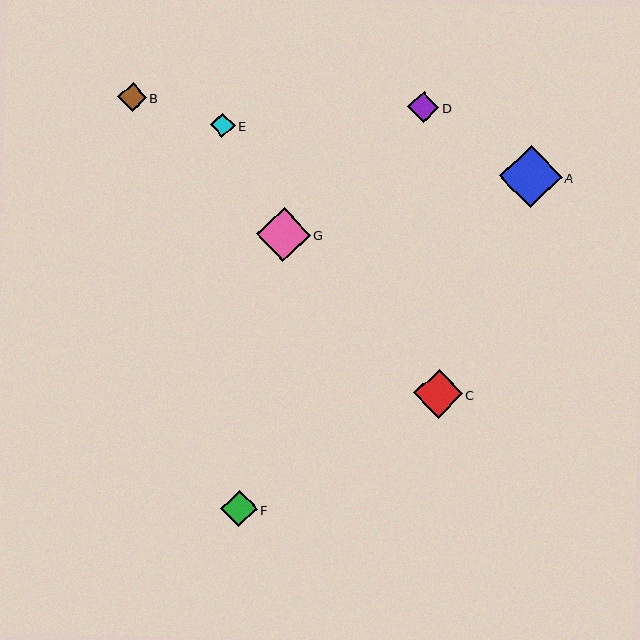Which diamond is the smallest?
Diamond E is the smallest with a size of approximately 24 pixels.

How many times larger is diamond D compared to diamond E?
Diamond D is approximately 1.3 times the size of diamond E.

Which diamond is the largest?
Diamond A is the largest with a size of approximately 63 pixels.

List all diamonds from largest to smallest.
From largest to smallest: A, G, C, F, D, B, E.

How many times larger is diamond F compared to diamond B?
Diamond F is approximately 1.3 times the size of diamond B.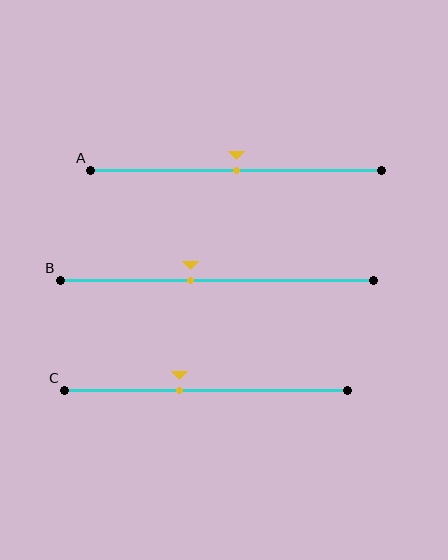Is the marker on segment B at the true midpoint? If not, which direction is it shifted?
No, the marker on segment B is shifted to the left by about 8% of the segment length.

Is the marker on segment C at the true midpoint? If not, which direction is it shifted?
No, the marker on segment C is shifted to the left by about 9% of the segment length.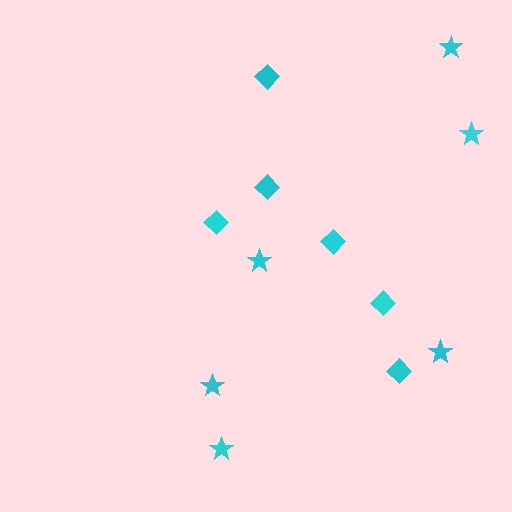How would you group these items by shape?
There are 2 groups: one group of stars (6) and one group of diamonds (6).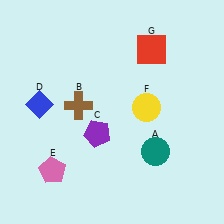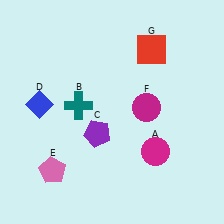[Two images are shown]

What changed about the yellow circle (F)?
In Image 1, F is yellow. In Image 2, it changed to magenta.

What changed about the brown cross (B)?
In Image 1, B is brown. In Image 2, it changed to teal.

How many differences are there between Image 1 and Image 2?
There are 3 differences between the two images.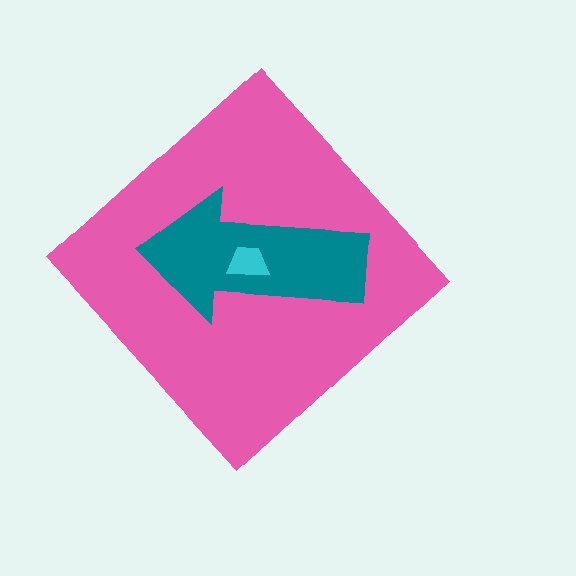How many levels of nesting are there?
3.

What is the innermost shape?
The cyan trapezoid.